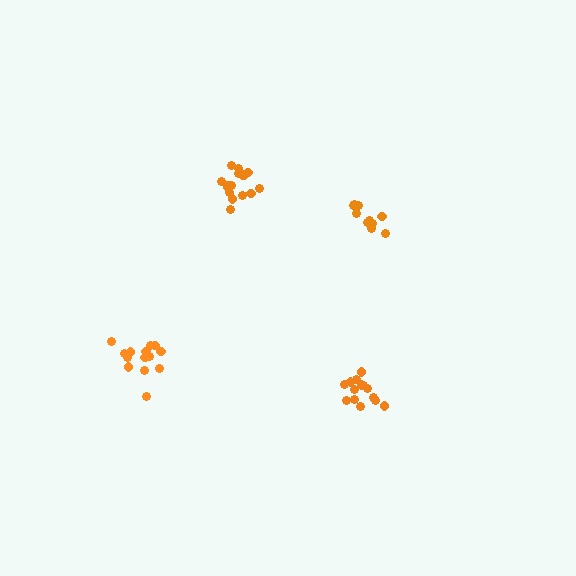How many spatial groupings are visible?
There are 4 spatial groupings.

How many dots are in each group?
Group 1: 10 dots, Group 2: 16 dots, Group 3: 16 dots, Group 4: 14 dots (56 total).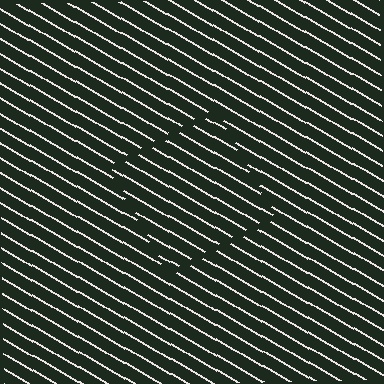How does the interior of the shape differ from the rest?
The interior of the shape contains the same grating, shifted by half a period — the contour is defined by the phase discontinuity where line-ends from the inner and outer gratings abut.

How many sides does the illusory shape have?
4 sides — the line-ends trace a square.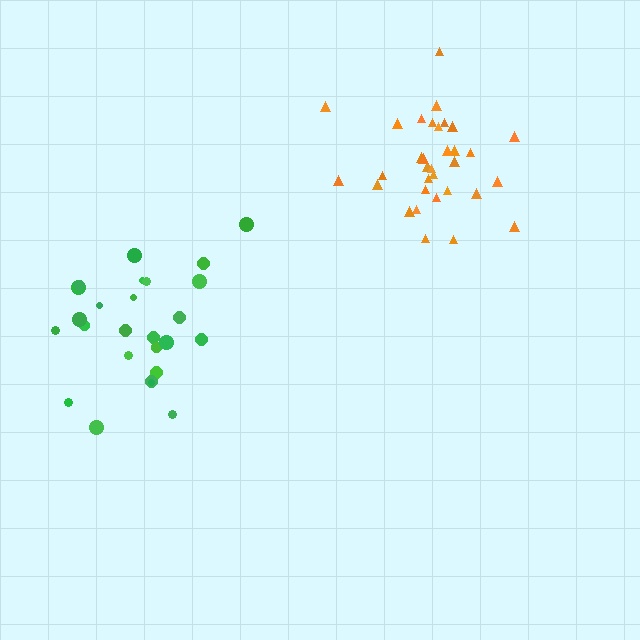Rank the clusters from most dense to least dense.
orange, green.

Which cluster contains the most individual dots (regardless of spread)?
Orange (33).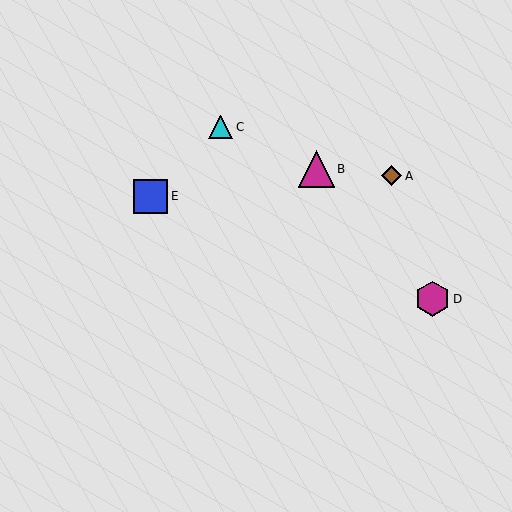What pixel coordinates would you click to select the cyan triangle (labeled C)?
Click at (221, 127) to select the cyan triangle C.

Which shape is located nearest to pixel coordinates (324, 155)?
The magenta triangle (labeled B) at (316, 169) is nearest to that location.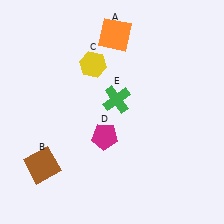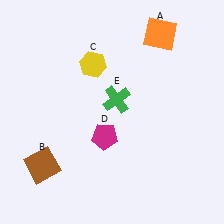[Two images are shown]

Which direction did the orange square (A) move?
The orange square (A) moved right.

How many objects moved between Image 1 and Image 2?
1 object moved between the two images.